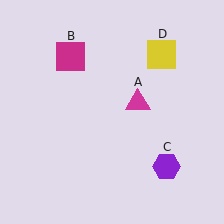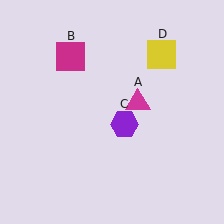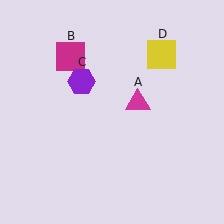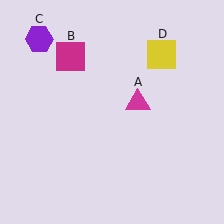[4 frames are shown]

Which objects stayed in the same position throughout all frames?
Magenta triangle (object A) and magenta square (object B) and yellow square (object D) remained stationary.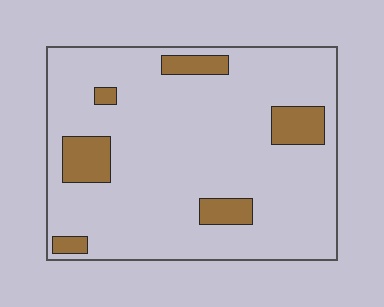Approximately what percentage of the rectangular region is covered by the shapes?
Approximately 15%.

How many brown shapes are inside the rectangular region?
6.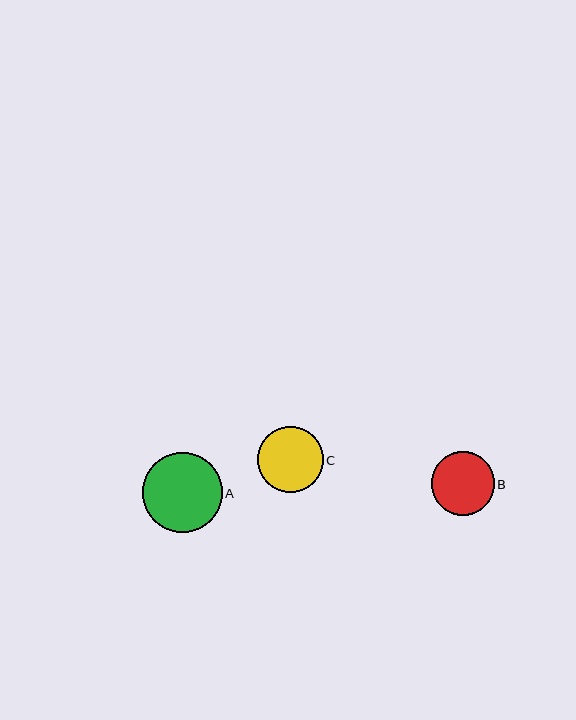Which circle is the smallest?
Circle B is the smallest with a size of approximately 63 pixels.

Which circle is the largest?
Circle A is the largest with a size of approximately 79 pixels.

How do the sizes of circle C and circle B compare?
Circle C and circle B are approximately the same size.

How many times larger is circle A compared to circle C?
Circle A is approximately 1.2 times the size of circle C.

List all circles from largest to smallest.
From largest to smallest: A, C, B.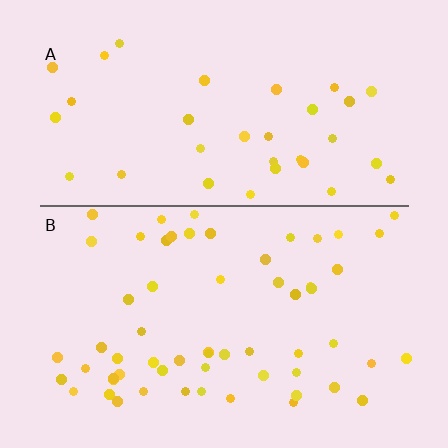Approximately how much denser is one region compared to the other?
Approximately 1.7× — region B over region A.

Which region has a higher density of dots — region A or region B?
B (the bottom).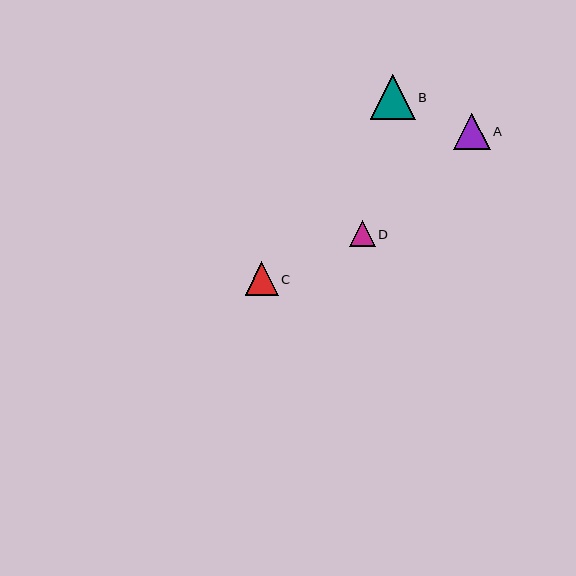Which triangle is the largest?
Triangle B is the largest with a size of approximately 45 pixels.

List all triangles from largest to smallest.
From largest to smallest: B, A, C, D.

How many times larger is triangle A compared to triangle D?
Triangle A is approximately 1.4 times the size of triangle D.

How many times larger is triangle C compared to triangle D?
Triangle C is approximately 1.3 times the size of triangle D.